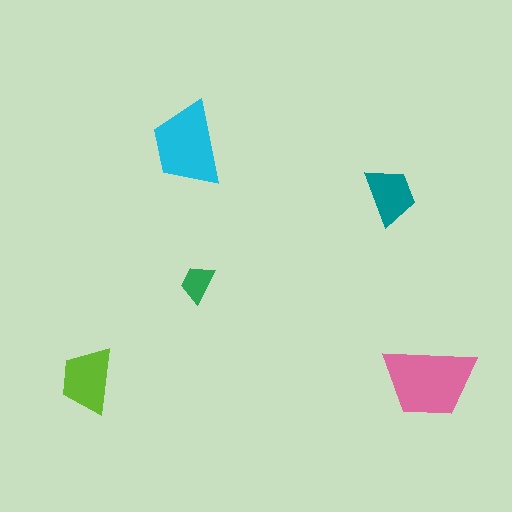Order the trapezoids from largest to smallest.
the pink one, the cyan one, the lime one, the teal one, the green one.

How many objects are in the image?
There are 5 objects in the image.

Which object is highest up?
The cyan trapezoid is topmost.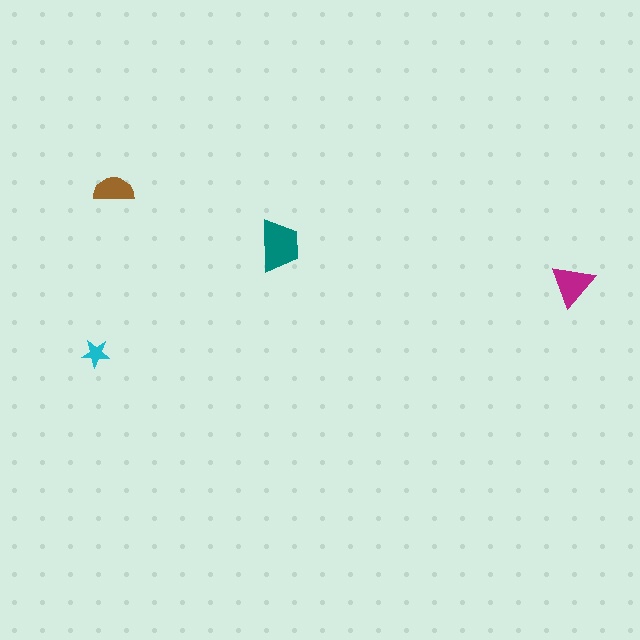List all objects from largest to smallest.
The teal trapezoid, the magenta triangle, the brown semicircle, the cyan star.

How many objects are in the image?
There are 4 objects in the image.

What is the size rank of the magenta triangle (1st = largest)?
2nd.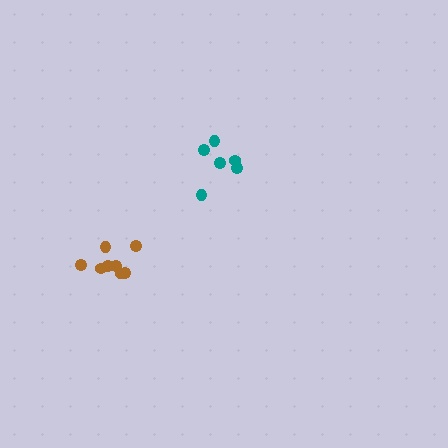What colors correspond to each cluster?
The clusters are colored: teal, brown.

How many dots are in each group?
Group 1: 6 dots, Group 2: 8 dots (14 total).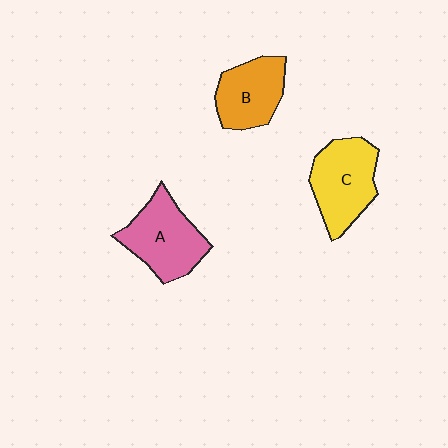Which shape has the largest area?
Shape A (pink).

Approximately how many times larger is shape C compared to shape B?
Approximately 1.2 times.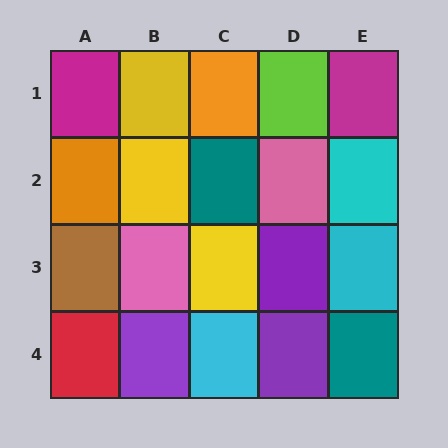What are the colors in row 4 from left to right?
Red, purple, cyan, purple, teal.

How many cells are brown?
1 cell is brown.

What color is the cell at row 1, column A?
Magenta.